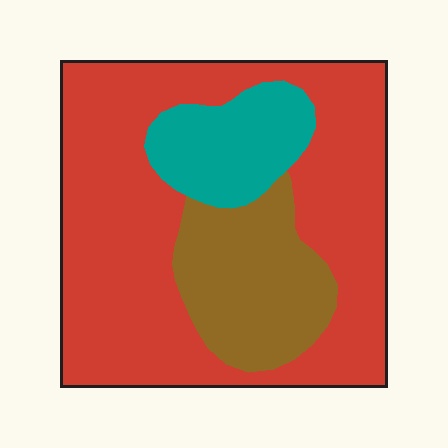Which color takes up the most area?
Red, at roughly 65%.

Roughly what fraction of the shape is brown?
Brown covers roughly 20% of the shape.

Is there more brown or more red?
Red.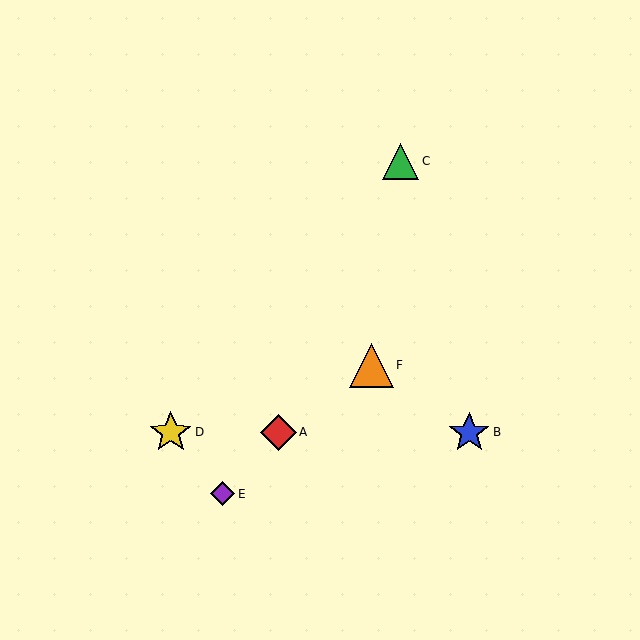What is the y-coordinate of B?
Object B is at y≈433.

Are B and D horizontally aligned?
Yes, both are at y≈433.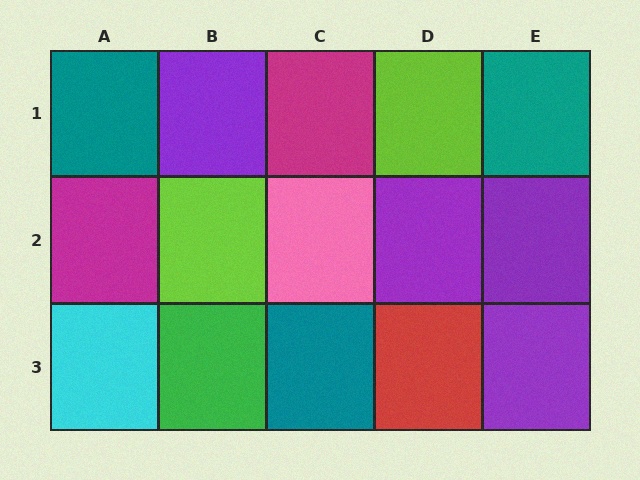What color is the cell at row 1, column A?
Teal.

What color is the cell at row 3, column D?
Red.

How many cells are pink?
1 cell is pink.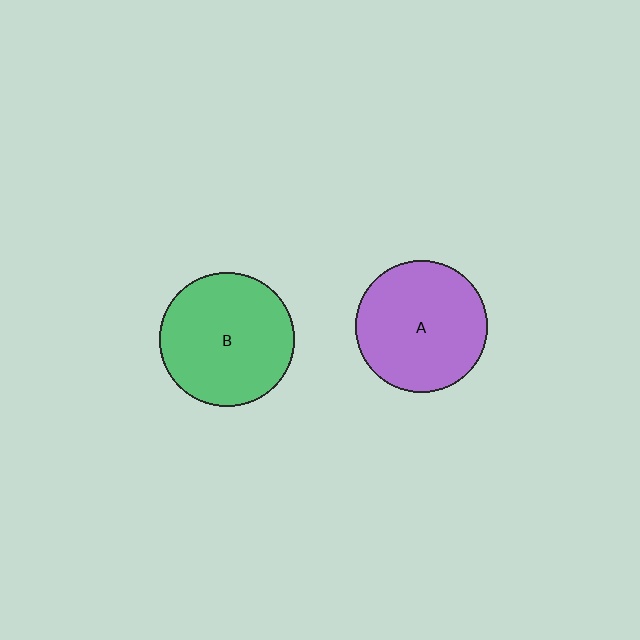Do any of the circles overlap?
No, none of the circles overlap.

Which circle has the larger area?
Circle B (green).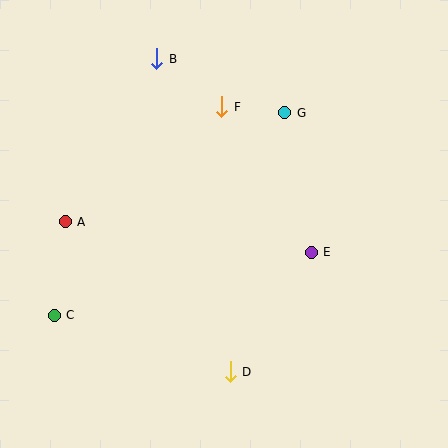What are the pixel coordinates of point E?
Point E is at (311, 252).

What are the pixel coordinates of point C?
Point C is at (54, 315).